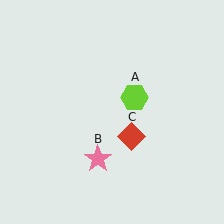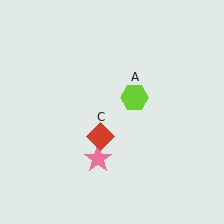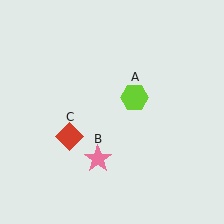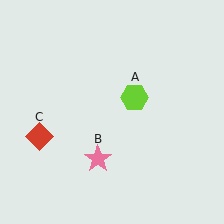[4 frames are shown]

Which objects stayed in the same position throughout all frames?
Lime hexagon (object A) and pink star (object B) remained stationary.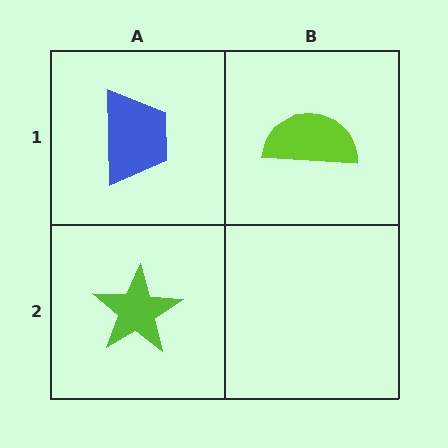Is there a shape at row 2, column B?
No, that cell is empty.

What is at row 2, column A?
A lime star.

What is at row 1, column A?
A blue trapezoid.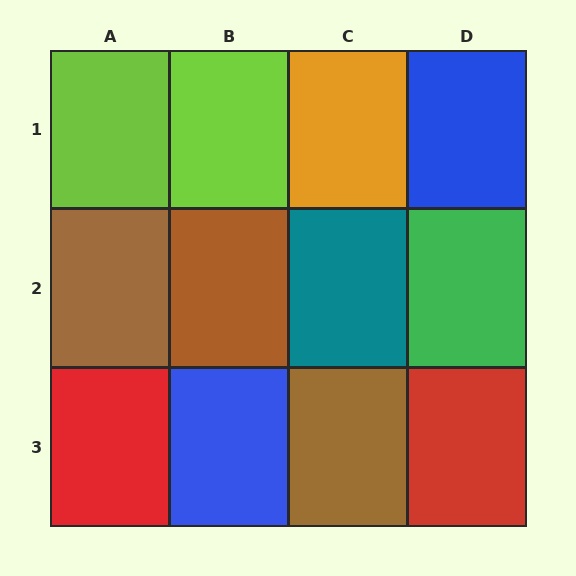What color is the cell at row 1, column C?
Orange.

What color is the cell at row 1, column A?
Lime.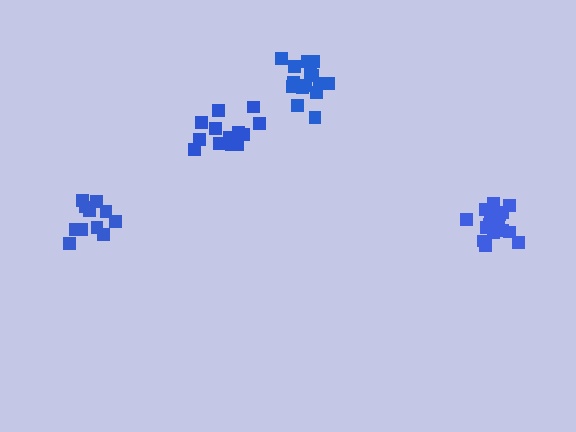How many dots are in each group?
Group 1: 17 dots, Group 2: 17 dots, Group 3: 13 dots, Group 4: 11 dots (58 total).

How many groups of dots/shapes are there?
There are 4 groups.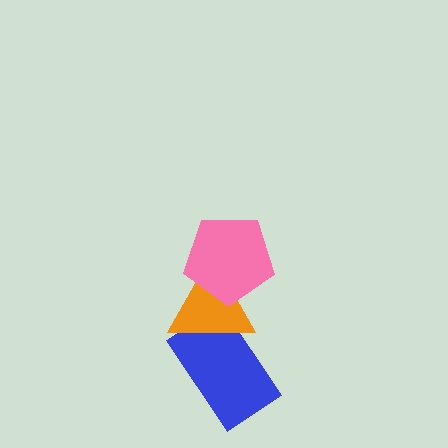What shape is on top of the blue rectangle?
The orange triangle is on top of the blue rectangle.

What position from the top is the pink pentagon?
The pink pentagon is 1st from the top.